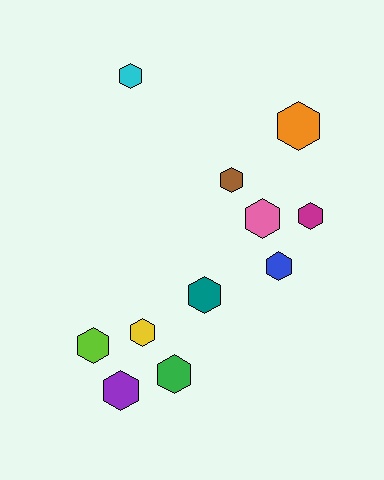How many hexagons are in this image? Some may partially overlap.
There are 11 hexagons.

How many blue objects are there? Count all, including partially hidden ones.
There is 1 blue object.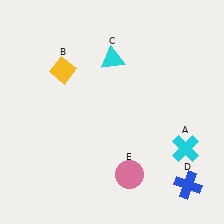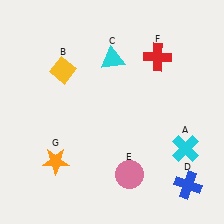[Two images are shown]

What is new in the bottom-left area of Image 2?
An orange star (G) was added in the bottom-left area of Image 2.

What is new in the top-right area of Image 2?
A red cross (F) was added in the top-right area of Image 2.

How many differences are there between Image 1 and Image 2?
There are 2 differences between the two images.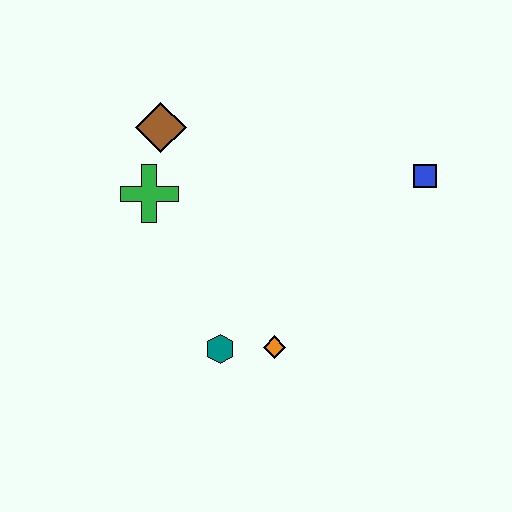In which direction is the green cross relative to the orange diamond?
The green cross is above the orange diamond.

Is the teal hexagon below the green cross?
Yes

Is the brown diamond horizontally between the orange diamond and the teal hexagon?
No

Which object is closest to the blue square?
The orange diamond is closest to the blue square.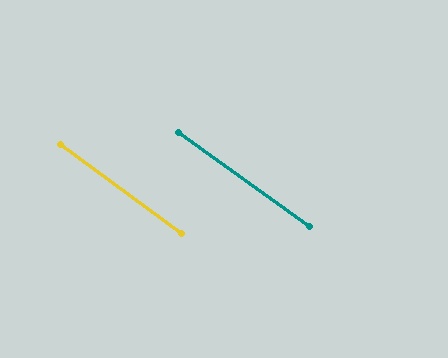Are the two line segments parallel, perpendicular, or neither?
Parallel — their directions differ by only 0.4°.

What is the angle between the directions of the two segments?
Approximately 0 degrees.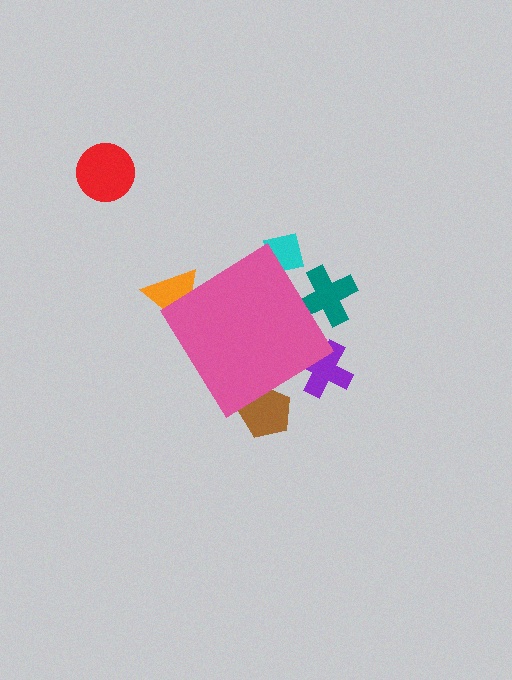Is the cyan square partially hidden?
Yes, the cyan square is partially hidden behind the pink diamond.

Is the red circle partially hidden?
No, the red circle is fully visible.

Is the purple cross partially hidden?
Yes, the purple cross is partially hidden behind the pink diamond.